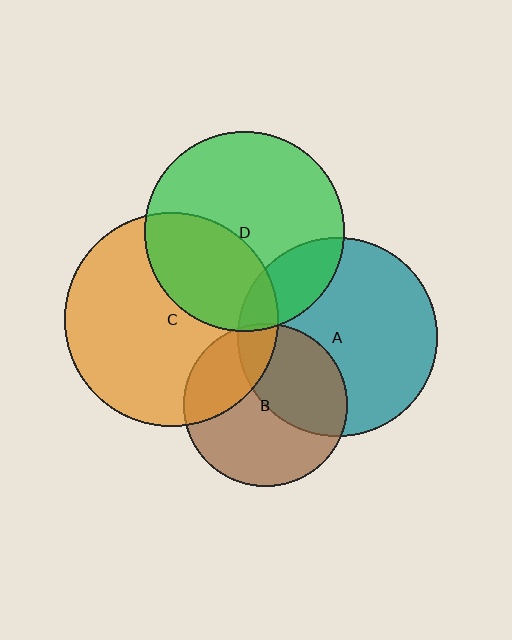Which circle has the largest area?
Circle C (orange).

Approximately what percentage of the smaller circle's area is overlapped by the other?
Approximately 35%.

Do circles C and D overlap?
Yes.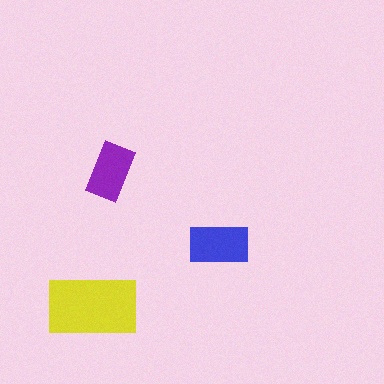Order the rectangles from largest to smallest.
the yellow one, the blue one, the purple one.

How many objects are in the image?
There are 3 objects in the image.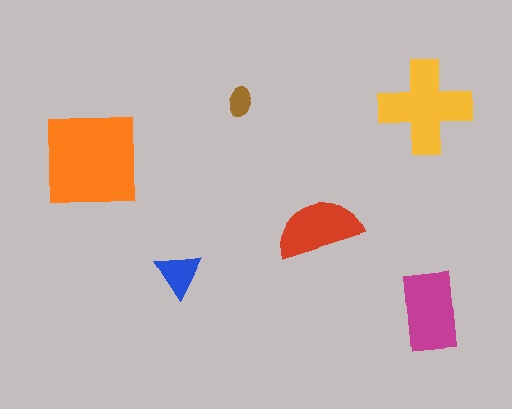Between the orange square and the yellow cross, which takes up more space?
The orange square.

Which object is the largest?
The orange square.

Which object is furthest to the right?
The yellow cross is rightmost.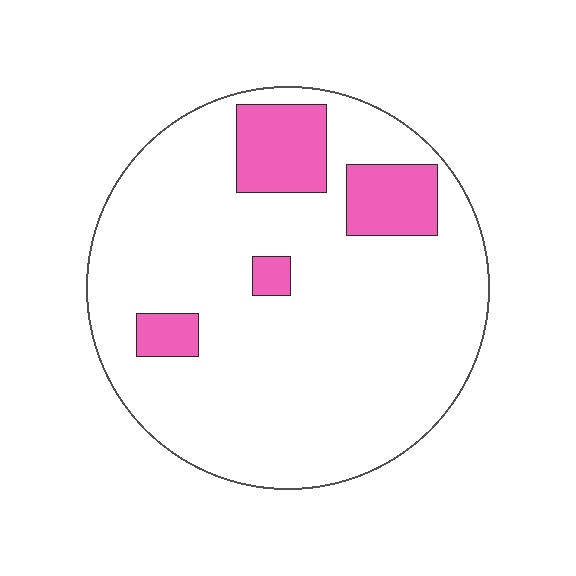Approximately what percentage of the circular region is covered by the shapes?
Approximately 15%.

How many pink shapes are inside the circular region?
4.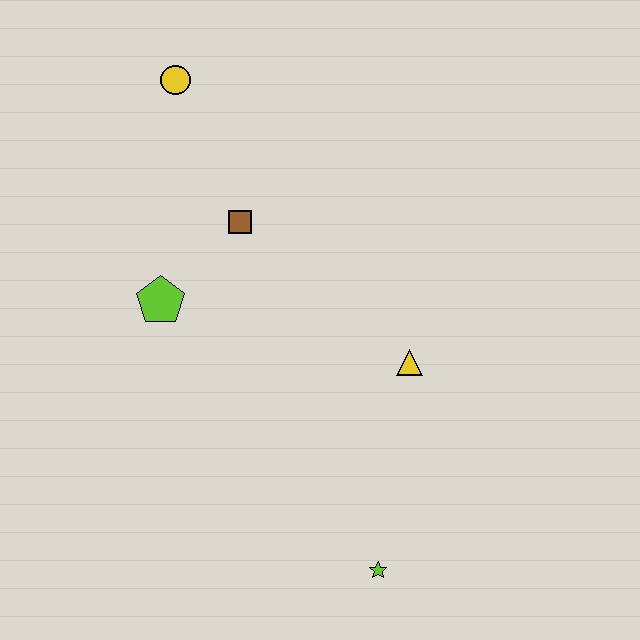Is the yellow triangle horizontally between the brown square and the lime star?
No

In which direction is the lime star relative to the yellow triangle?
The lime star is below the yellow triangle.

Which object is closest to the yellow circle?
The brown square is closest to the yellow circle.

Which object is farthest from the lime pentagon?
The lime star is farthest from the lime pentagon.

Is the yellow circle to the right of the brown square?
No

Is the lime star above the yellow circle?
No